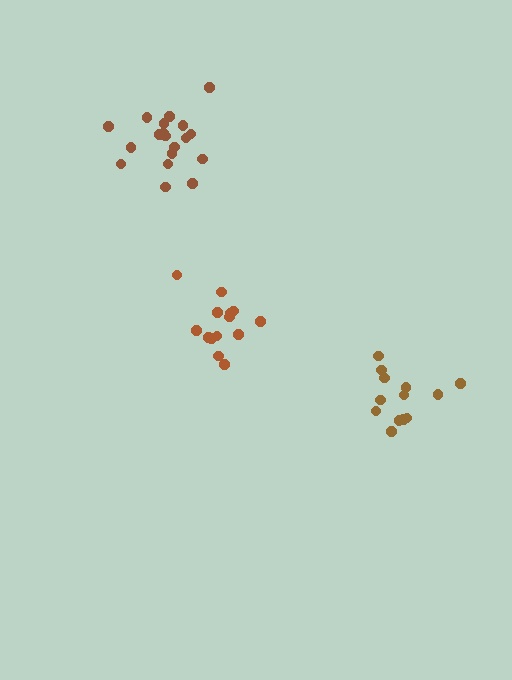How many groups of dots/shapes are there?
There are 3 groups.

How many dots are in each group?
Group 1: 14 dots, Group 2: 19 dots, Group 3: 13 dots (46 total).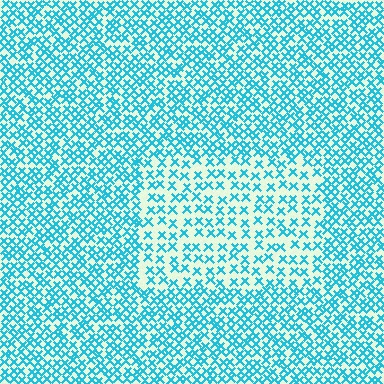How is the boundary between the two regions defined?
The boundary is defined by a change in element density (approximately 1.9x ratio). All elements are the same color, size, and shape.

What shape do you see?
I see a rectangle.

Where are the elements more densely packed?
The elements are more densely packed outside the rectangle boundary.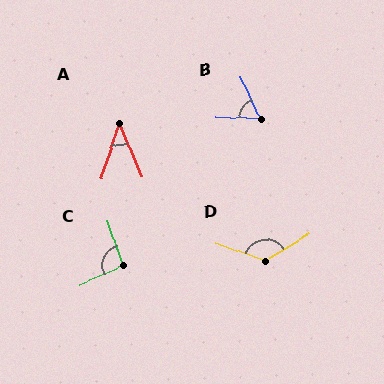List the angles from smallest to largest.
A (42°), B (64°), C (95°), D (129°).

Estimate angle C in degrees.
Approximately 95 degrees.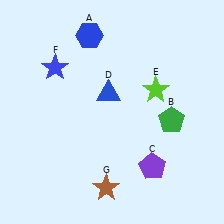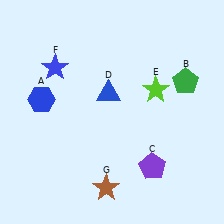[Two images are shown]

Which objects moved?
The objects that moved are: the blue hexagon (A), the green pentagon (B).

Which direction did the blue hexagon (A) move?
The blue hexagon (A) moved down.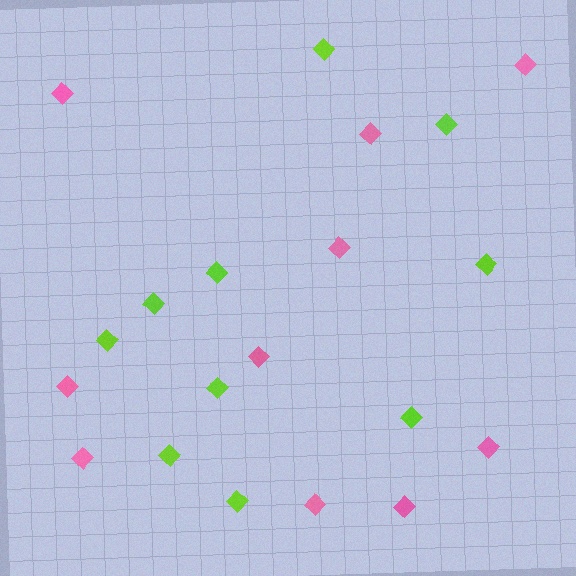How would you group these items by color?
There are 2 groups: one group of lime diamonds (10) and one group of pink diamonds (10).